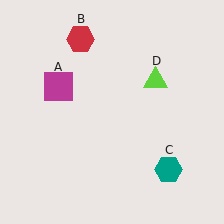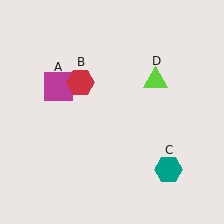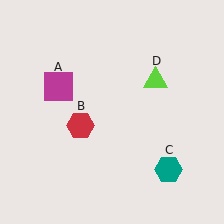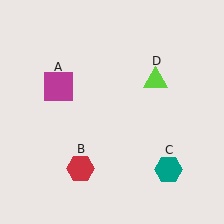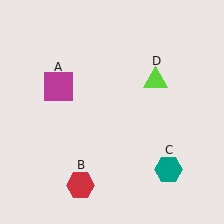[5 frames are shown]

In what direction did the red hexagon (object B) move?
The red hexagon (object B) moved down.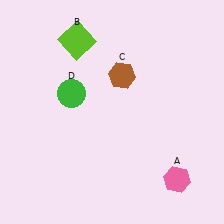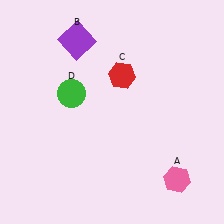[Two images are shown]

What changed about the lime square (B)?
In Image 1, B is lime. In Image 2, it changed to purple.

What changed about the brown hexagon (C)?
In Image 1, C is brown. In Image 2, it changed to red.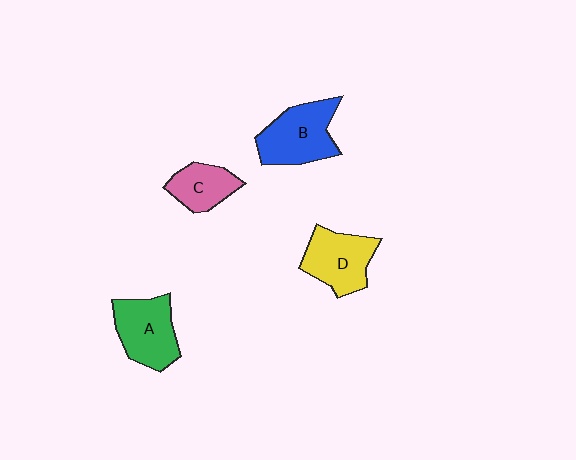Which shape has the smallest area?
Shape C (pink).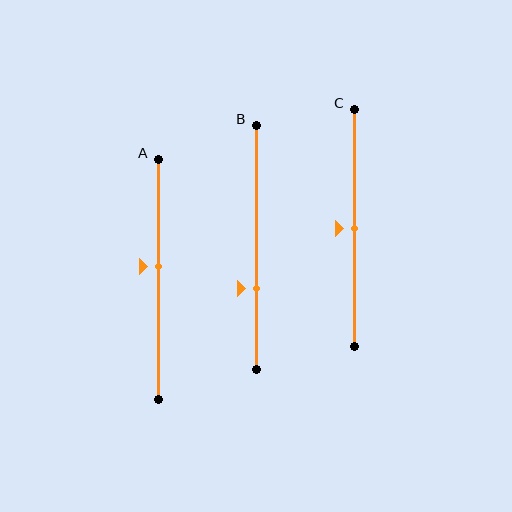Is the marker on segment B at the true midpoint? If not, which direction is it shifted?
No, the marker on segment B is shifted downward by about 17% of the segment length.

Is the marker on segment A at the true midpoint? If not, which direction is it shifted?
No, the marker on segment A is shifted upward by about 5% of the segment length.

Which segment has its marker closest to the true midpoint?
Segment C has its marker closest to the true midpoint.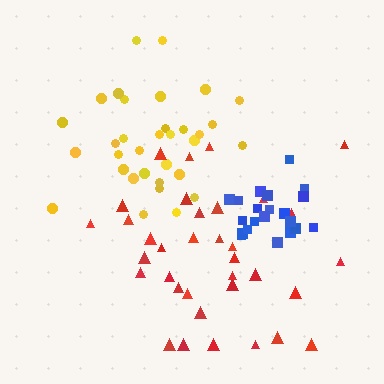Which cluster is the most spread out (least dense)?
Red.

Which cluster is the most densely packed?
Blue.